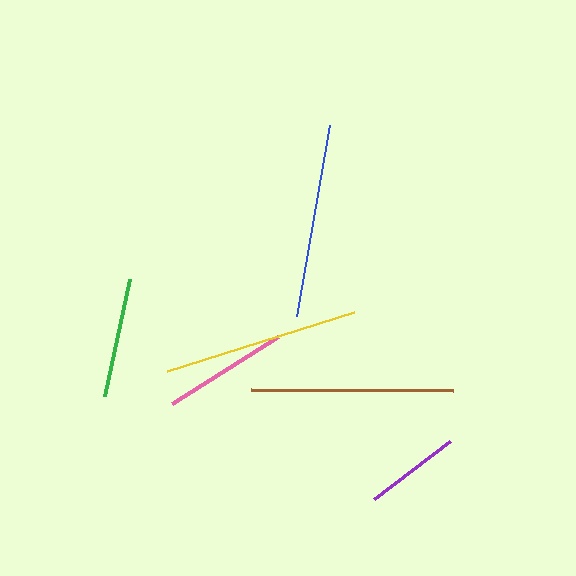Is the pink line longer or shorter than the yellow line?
The yellow line is longer than the pink line.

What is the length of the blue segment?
The blue segment is approximately 193 pixels long.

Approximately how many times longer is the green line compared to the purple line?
The green line is approximately 1.2 times the length of the purple line.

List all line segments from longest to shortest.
From longest to shortest: brown, yellow, blue, pink, green, purple.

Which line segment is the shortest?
The purple line is the shortest at approximately 96 pixels.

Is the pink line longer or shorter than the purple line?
The pink line is longer than the purple line.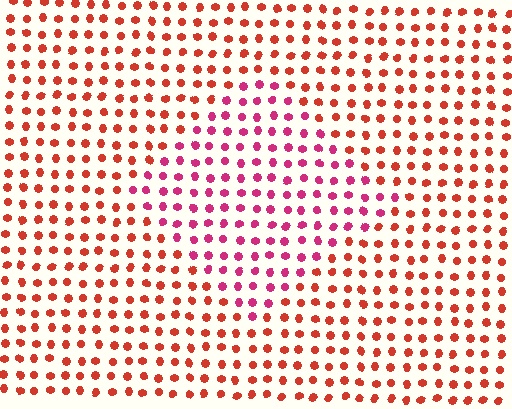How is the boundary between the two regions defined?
The boundary is defined purely by a slight shift in hue (about 36 degrees). Spacing, size, and orientation are identical on both sides.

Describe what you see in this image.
The image is filled with small red elements in a uniform arrangement. A diamond-shaped region is visible where the elements are tinted to a slightly different hue, forming a subtle color boundary.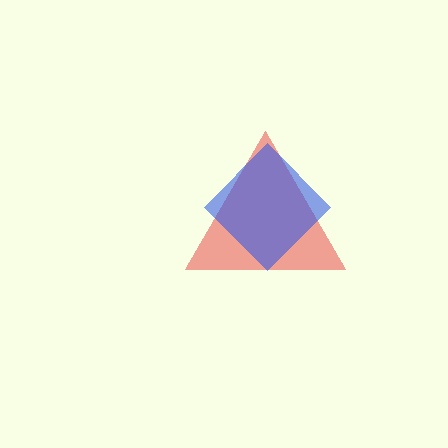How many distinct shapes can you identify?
There are 2 distinct shapes: a red triangle, a blue diamond.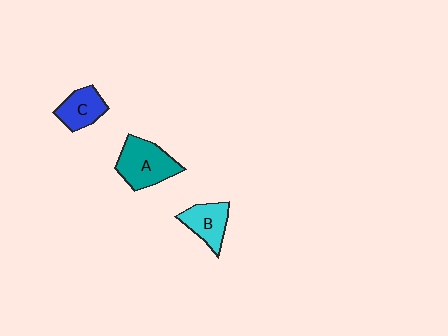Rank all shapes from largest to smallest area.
From largest to smallest: A (teal), B (cyan), C (blue).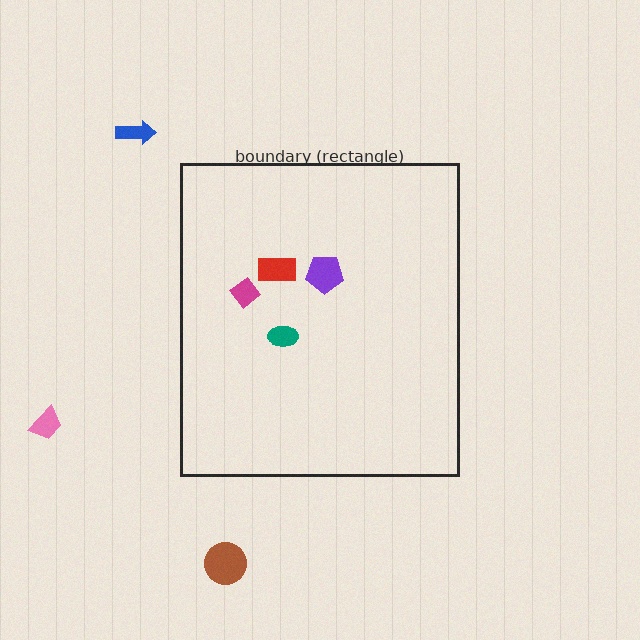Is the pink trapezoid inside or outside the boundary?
Outside.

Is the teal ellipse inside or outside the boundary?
Inside.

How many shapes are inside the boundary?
4 inside, 3 outside.